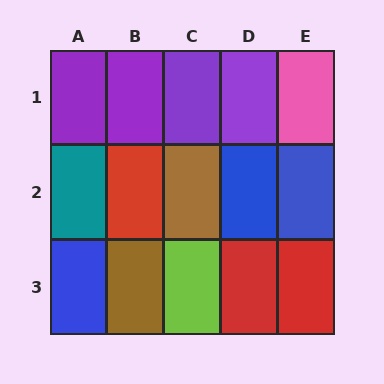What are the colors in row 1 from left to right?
Purple, purple, purple, purple, pink.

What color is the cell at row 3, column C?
Lime.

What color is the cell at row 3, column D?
Red.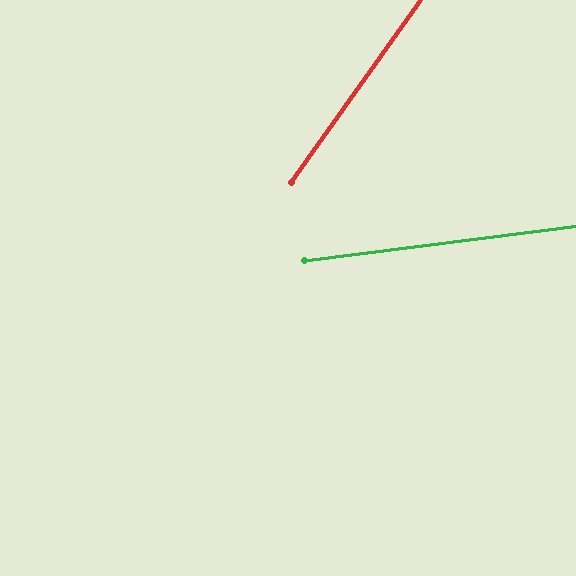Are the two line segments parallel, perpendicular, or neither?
Neither parallel nor perpendicular — they differ by about 47°.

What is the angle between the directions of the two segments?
Approximately 47 degrees.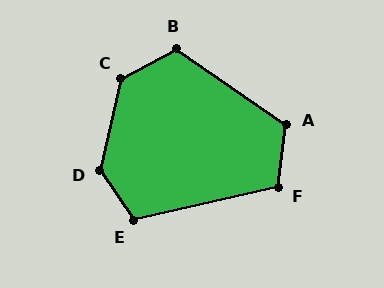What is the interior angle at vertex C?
Approximately 132 degrees (obtuse).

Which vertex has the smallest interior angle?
F, at approximately 111 degrees.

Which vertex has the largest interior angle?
D, at approximately 132 degrees.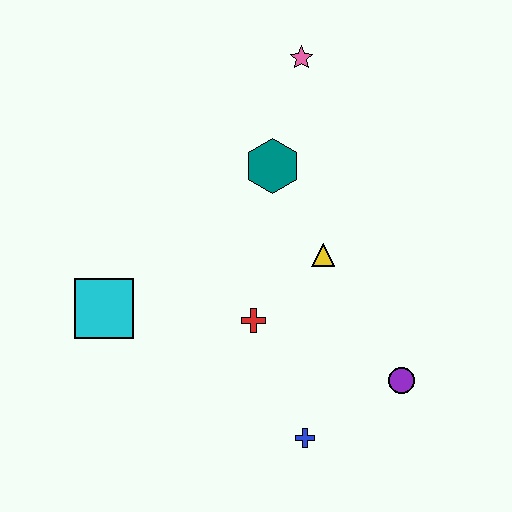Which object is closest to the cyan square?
The red cross is closest to the cyan square.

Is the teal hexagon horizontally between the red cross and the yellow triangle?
Yes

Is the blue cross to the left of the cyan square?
No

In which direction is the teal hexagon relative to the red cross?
The teal hexagon is above the red cross.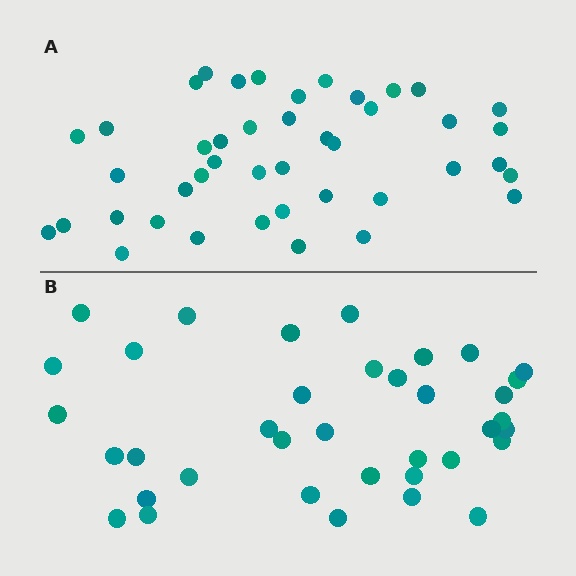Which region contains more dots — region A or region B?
Region A (the top region) has more dots.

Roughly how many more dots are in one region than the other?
Region A has about 6 more dots than region B.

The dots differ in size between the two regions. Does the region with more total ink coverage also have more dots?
No. Region B has more total ink coverage because its dots are larger, but region A actually contains more individual dots. Total area can be misleading — the number of items is what matters here.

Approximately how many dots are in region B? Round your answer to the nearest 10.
About 40 dots. (The exact count is 37, which rounds to 40.)